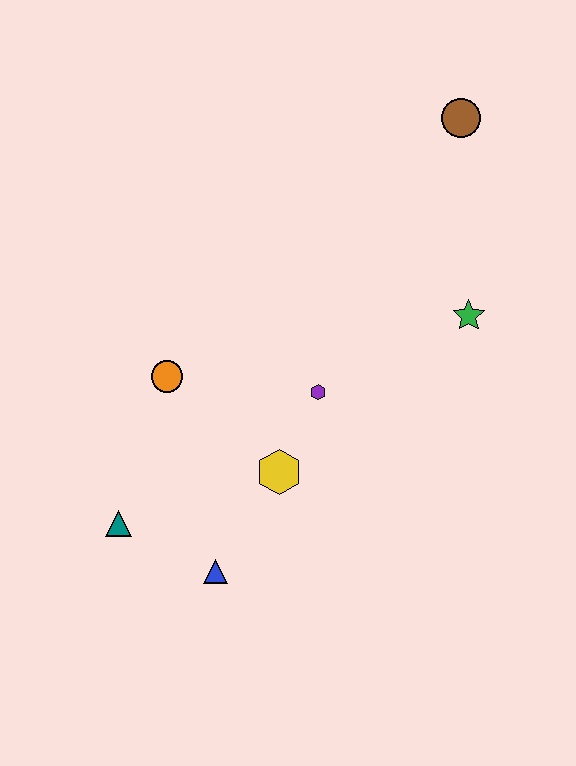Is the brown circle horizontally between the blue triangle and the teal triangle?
No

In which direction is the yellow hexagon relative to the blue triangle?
The yellow hexagon is above the blue triangle.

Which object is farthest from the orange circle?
The brown circle is farthest from the orange circle.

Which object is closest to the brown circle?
The green star is closest to the brown circle.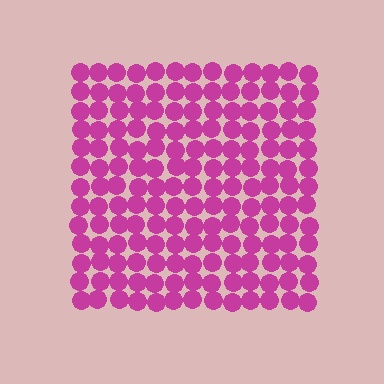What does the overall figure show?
The overall figure shows a square.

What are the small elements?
The small elements are circles.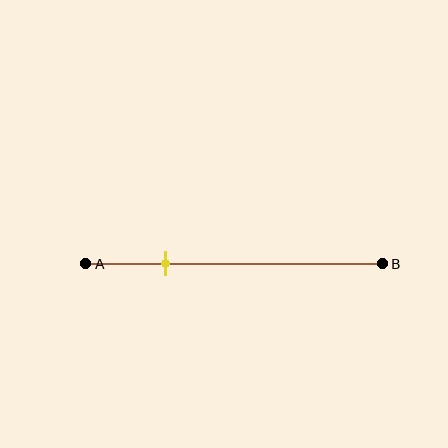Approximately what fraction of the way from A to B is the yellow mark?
The yellow mark is approximately 25% of the way from A to B.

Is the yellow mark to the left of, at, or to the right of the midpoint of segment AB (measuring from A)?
The yellow mark is to the left of the midpoint of segment AB.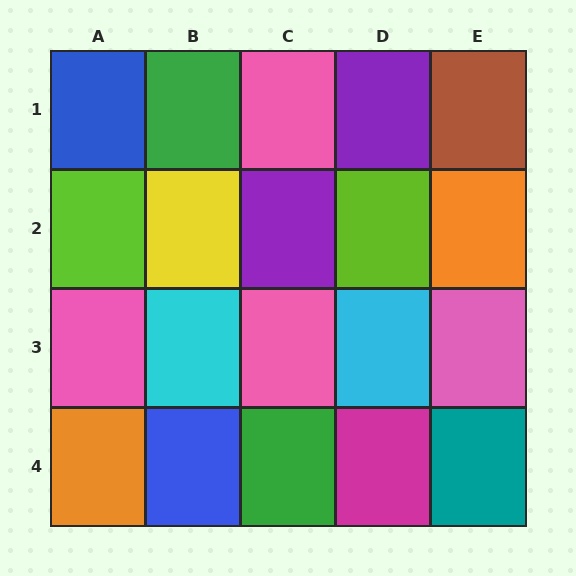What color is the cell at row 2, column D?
Lime.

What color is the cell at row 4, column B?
Blue.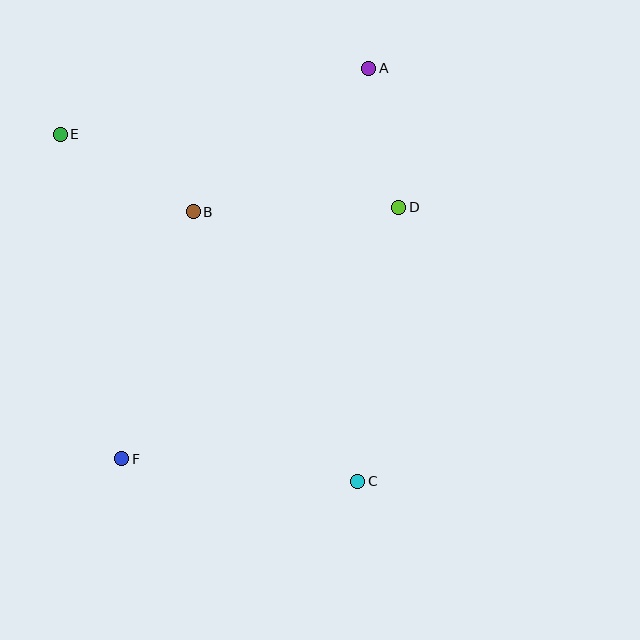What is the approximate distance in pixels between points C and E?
The distance between C and E is approximately 457 pixels.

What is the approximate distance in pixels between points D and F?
The distance between D and F is approximately 374 pixels.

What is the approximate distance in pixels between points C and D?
The distance between C and D is approximately 277 pixels.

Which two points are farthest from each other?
Points A and F are farthest from each other.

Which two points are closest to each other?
Points A and D are closest to each other.